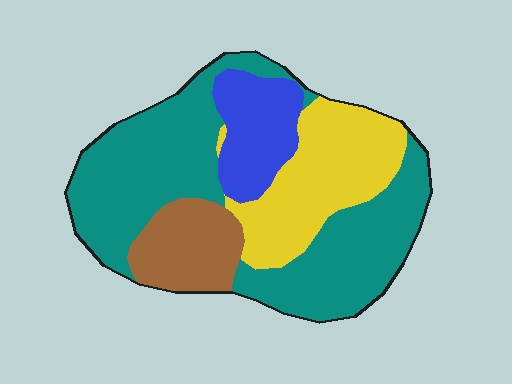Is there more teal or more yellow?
Teal.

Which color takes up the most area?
Teal, at roughly 50%.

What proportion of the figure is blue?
Blue takes up about one eighth (1/8) of the figure.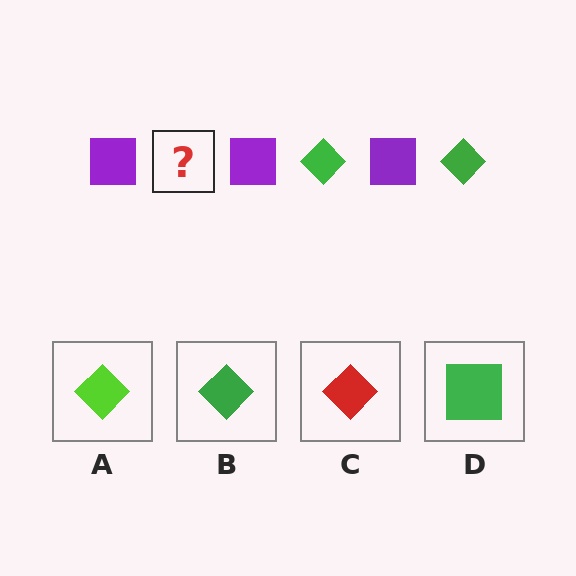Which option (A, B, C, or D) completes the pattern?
B.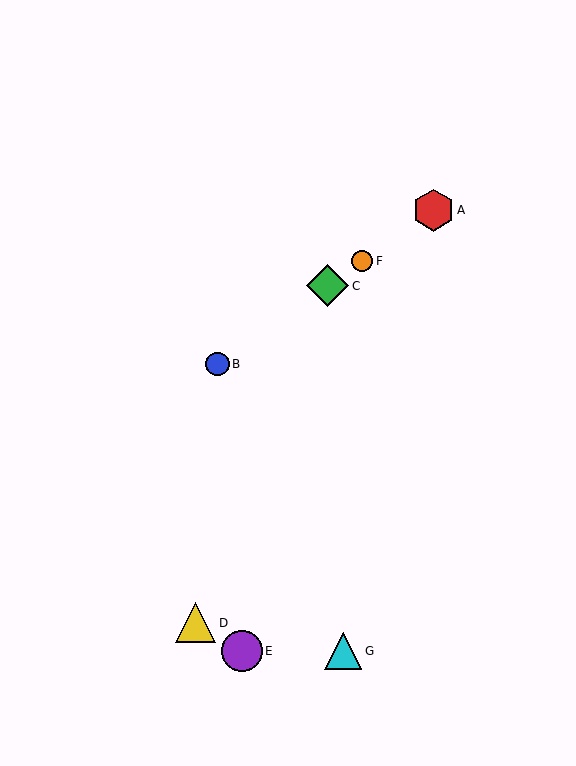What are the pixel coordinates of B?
Object B is at (217, 364).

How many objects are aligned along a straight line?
4 objects (A, B, C, F) are aligned along a straight line.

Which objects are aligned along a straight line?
Objects A, B, C, F are aligned along a straight line.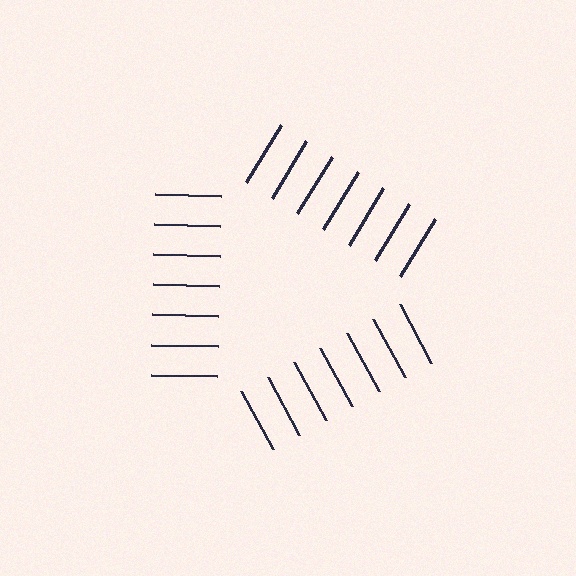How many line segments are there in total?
21 — 7 along each of the 3 edges.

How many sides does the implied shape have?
3 sides — the line-ends trace a triangle.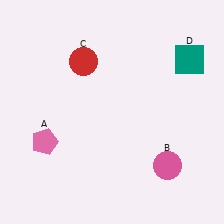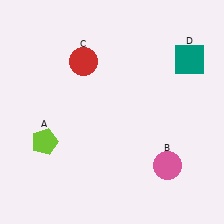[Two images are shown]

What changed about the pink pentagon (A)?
In Image 1, A is pink. In Image 2, it changed to lime.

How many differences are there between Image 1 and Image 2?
There is 1 difference between the two images.